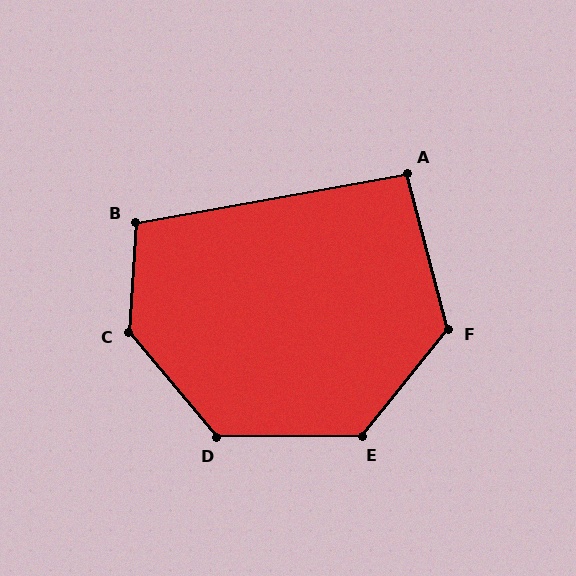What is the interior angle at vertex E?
Approximately 129 degrees (obtuse).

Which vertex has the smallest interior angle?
A, at approximately 94 degrees.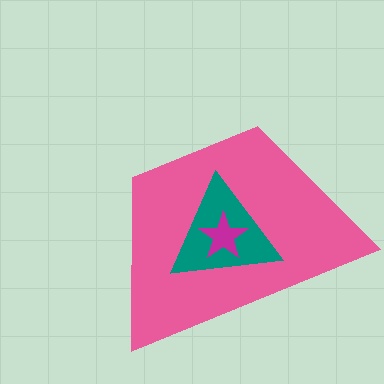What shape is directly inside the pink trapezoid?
The teal triangle.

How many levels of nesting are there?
3.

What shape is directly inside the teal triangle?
The magenta star.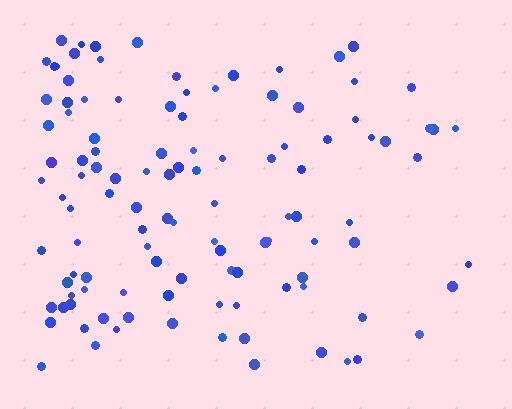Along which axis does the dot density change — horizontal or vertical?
Horizontal.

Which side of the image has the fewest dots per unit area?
The right.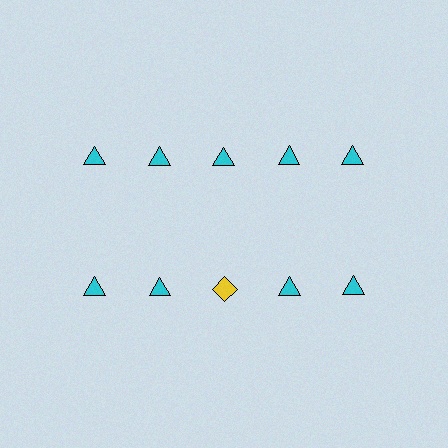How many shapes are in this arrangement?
There are 10 shapes arranged in a grid pattern.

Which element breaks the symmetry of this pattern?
The yellow diamond in the second row, center column breaks the symmetry. All other shapes are cyan triangles.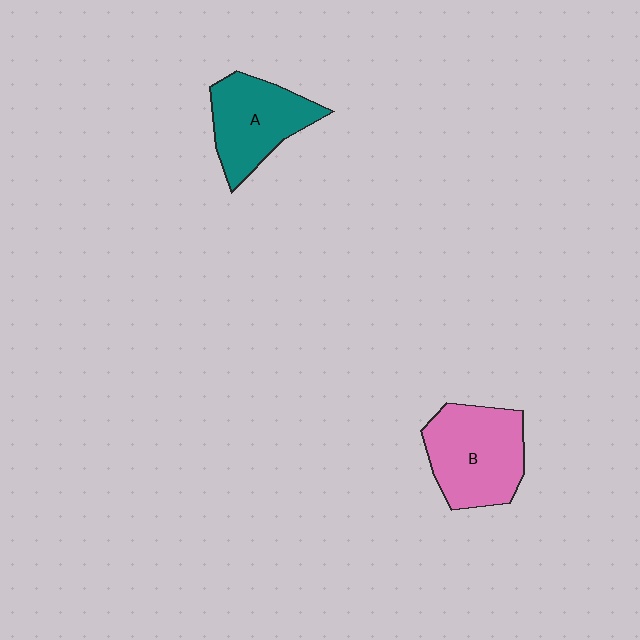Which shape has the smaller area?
Shape A (teal).